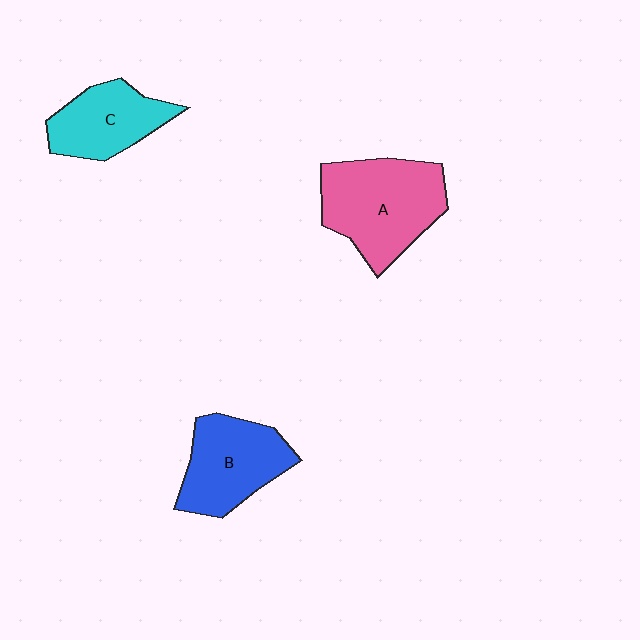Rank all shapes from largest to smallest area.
From largest to smallest: A (pink), B (blue), C (cyan).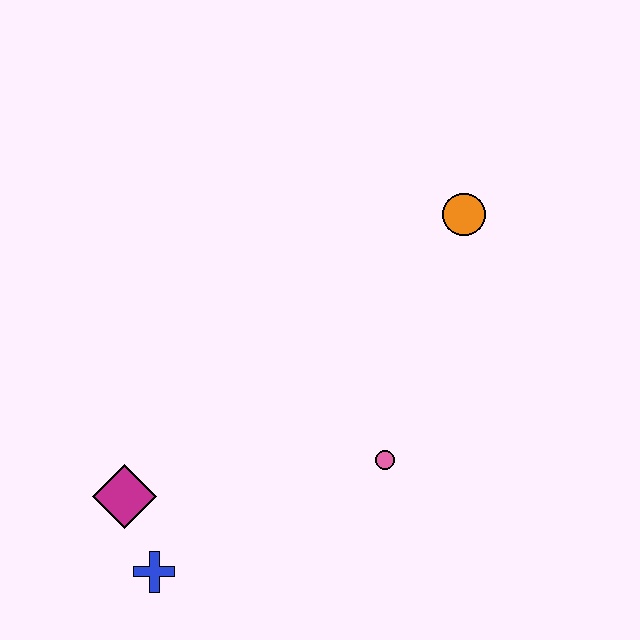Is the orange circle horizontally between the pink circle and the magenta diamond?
No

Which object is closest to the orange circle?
The pink circle is closest to the orange circle.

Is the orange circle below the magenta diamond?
No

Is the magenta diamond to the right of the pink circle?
No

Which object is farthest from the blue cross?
The orange circle is farthest from the blue cross.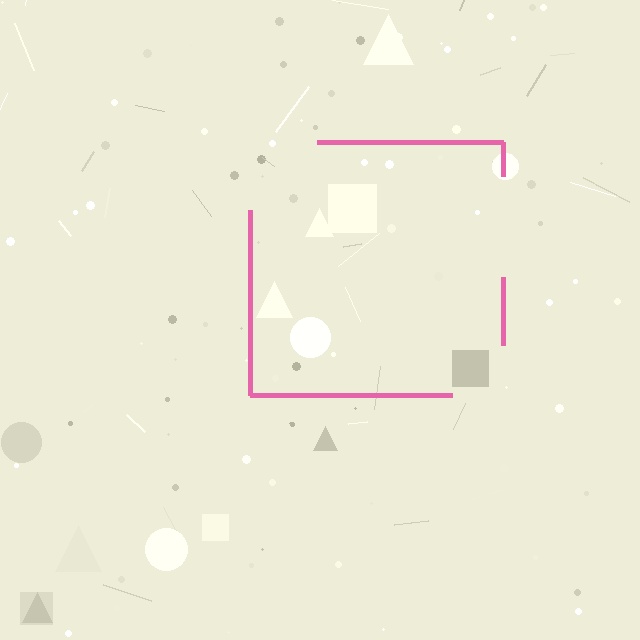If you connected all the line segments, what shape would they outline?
They would outline a square.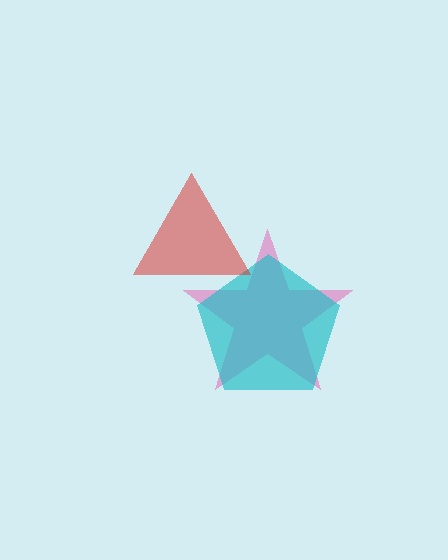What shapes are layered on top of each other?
The layered shapes are: a pink star, a cyan pentagon, a red triangle.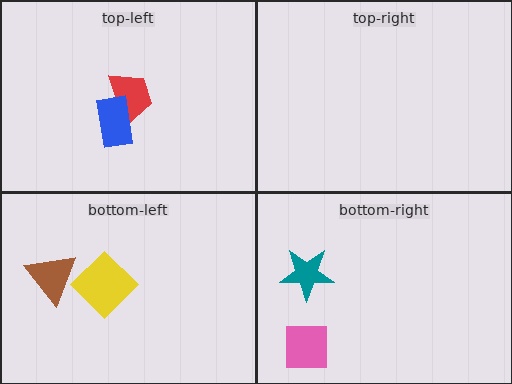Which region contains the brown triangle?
The bottom-left region.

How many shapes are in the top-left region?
2.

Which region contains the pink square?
The bottom-right region.